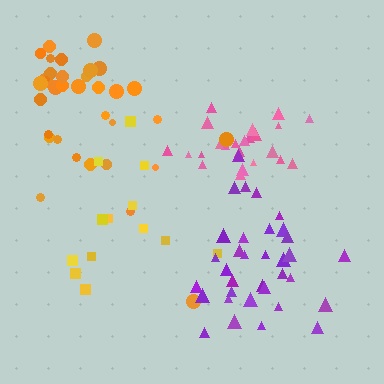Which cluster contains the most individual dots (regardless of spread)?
Orange (34).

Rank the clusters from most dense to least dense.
pink, purple, orange, yellow.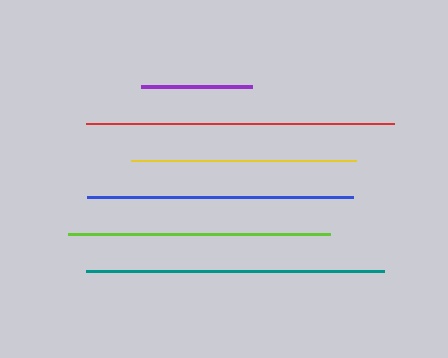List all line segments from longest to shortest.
From longest to shortest: red, teal, blue, lime, yellow, purple.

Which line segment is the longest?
The red line is the longest at approximately 308 pixels.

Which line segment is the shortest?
The purple line is the shortest at approximately 111 pixels.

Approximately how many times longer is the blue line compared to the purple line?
The blue line is approximately 2.4 times the length of the purple line.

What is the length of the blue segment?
The blue segment is approximately 266 pixels long.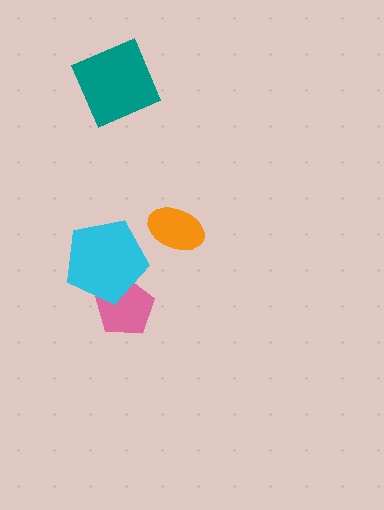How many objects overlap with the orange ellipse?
0 objects overlap with the orange ellipse.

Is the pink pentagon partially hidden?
Yes, it is partially covered by another shape.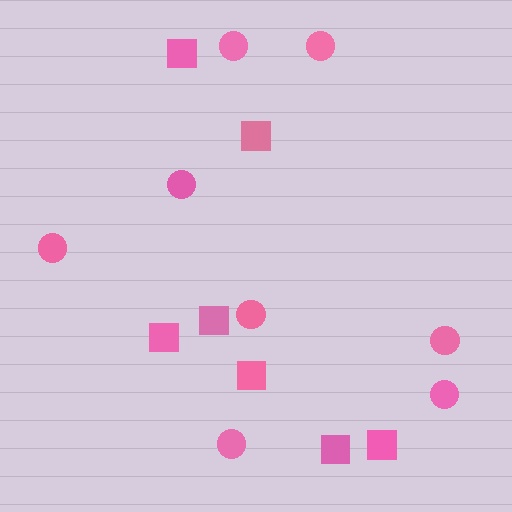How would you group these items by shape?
There are 2 groups: one group of circles (8) and one group of squares (7).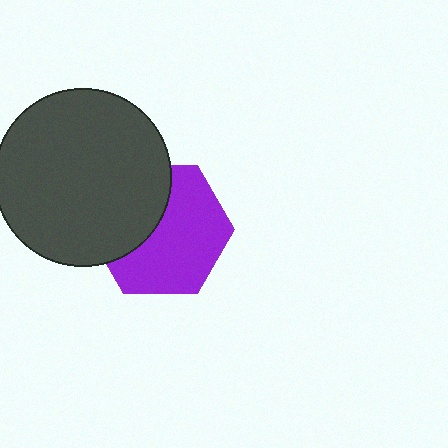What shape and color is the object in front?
The object in front is a dark gray circle.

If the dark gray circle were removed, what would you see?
You would see the complete purple hexagon.